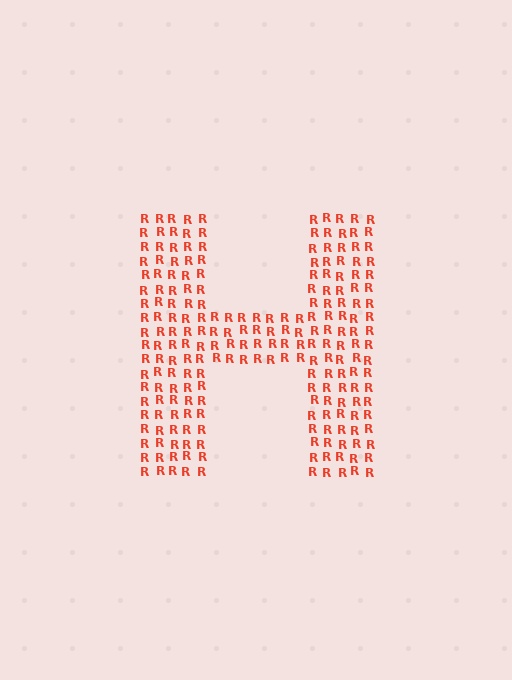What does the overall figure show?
The overall figure shows the letter H.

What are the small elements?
The small elements are letter R's.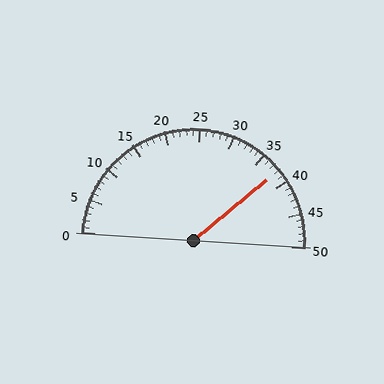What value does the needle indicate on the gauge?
The needle indicates approximately 38.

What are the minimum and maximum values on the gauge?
The gauge ranges from 0 to 50.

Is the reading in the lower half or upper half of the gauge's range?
The reading is in the upper half of the range (0 to 50).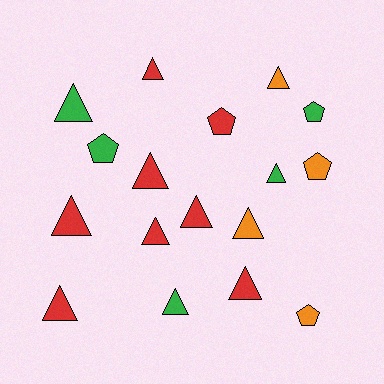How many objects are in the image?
There are 17 objects.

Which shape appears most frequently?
Triangle, with 12 objects.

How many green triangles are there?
There are 3 green triangles.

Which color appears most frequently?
Red, with 8 objects.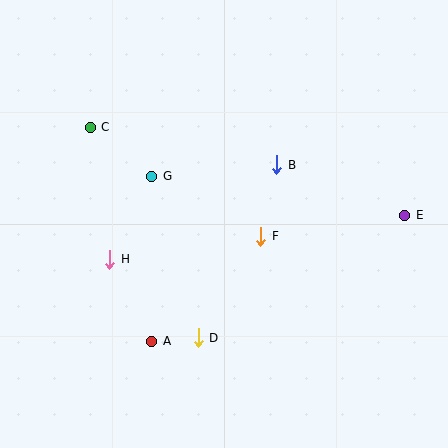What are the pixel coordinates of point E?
Point E is at (405, 215).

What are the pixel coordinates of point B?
Point B is at (277, 165).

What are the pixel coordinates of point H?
Point H is at (110, 259).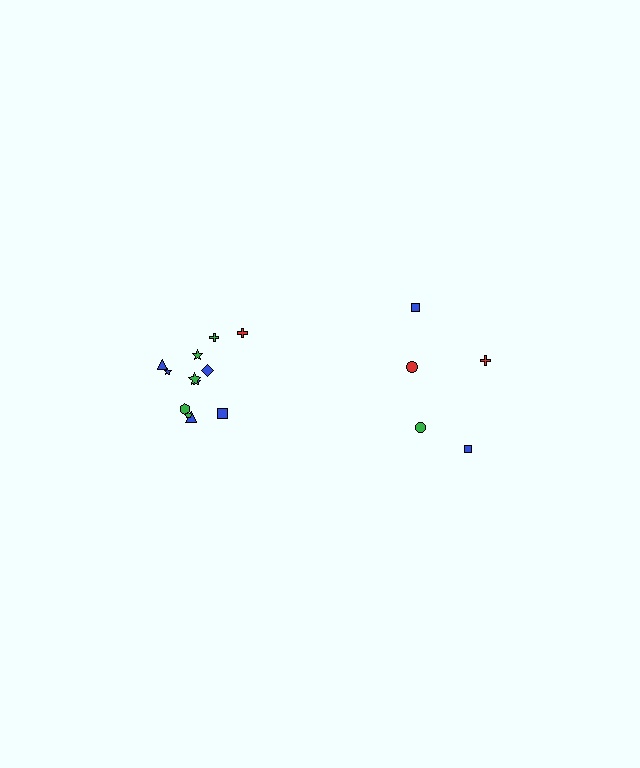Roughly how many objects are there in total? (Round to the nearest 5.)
Roughly 15 objects in total.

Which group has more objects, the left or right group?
The left group.